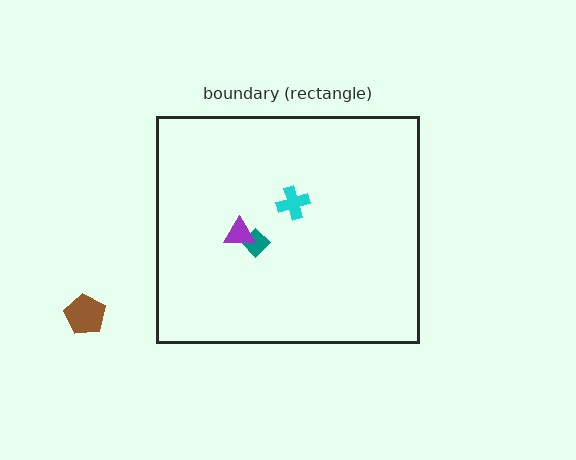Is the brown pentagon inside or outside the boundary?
Outside.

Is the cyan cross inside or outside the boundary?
Inside.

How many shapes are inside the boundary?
3 inside, 1 outside.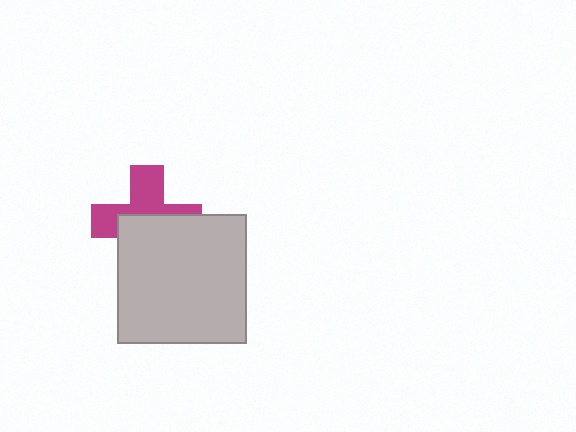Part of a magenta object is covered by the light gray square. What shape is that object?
It is a cross.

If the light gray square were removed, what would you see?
You would see the complete magenta cross.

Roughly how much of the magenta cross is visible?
About half of it is visible (roughly 47%).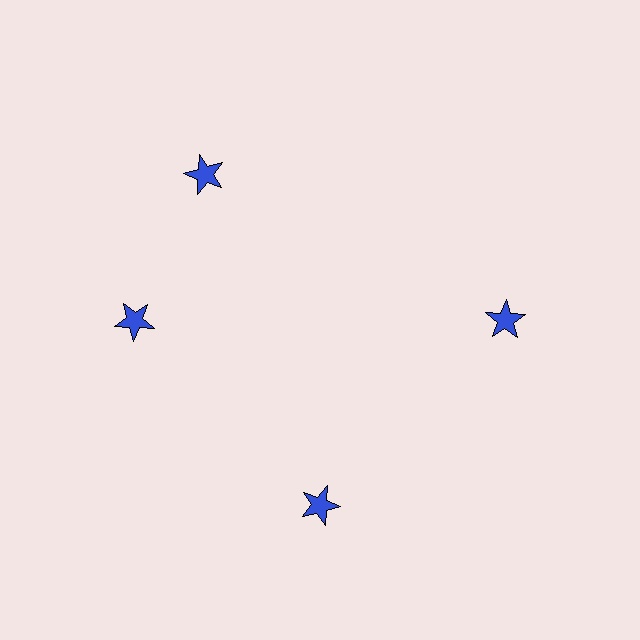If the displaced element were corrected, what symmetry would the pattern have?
It would have 4-fold rotational symmetry — the pattern would map onto itself every 90 degrees.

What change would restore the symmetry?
The symmetry would be restored by rotating it back into even spacing with its neighbors so that all 4 stars sit at equal angles and equal distance from the center.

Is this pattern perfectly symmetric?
No. The 4 blue stars are arranged in a ring, but one element near the 12 o'clock position is rotated out of alignment along the ring, breaking the 4-fold rotational symmetry.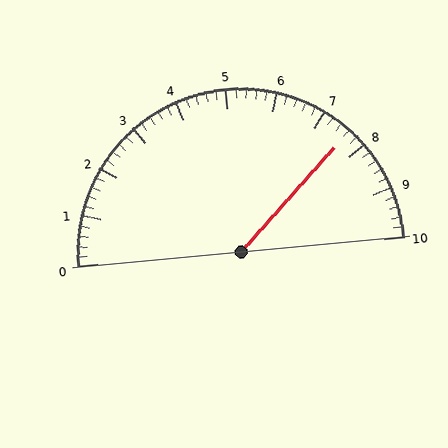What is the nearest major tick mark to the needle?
The nearest major tick mark is 8.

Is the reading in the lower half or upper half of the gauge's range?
The reading is in the upper half of the range (0 to 10).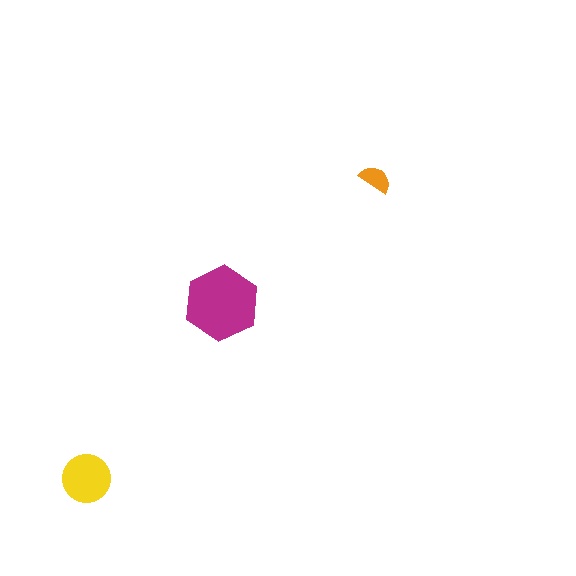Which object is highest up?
The orange semicircle is topmost.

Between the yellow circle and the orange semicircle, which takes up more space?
The yellow circle.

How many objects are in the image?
There are 3 objects in the image.